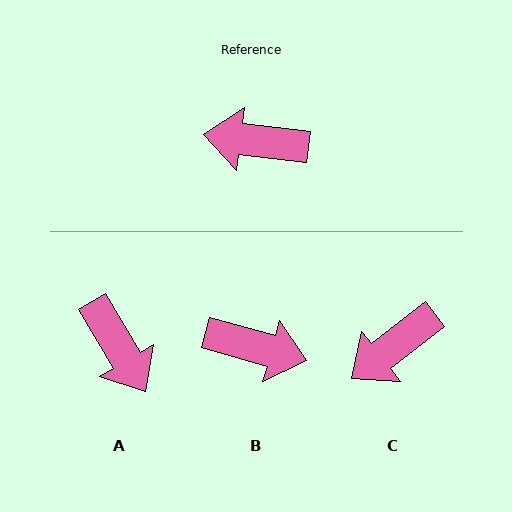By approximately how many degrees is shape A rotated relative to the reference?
Approximately 127 degrees counter-clockwise.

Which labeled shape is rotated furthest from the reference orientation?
B, about 171 degrees away.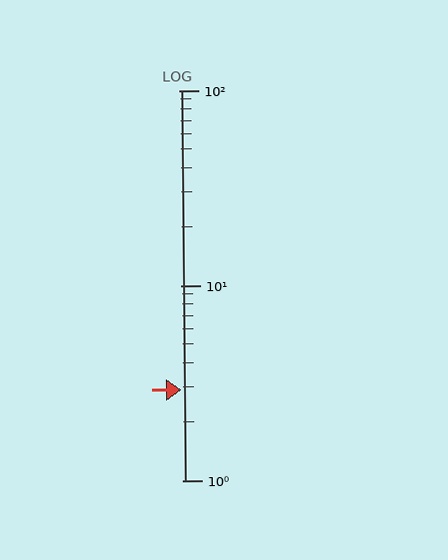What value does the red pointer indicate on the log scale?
The pointer indicates approximately 2.9.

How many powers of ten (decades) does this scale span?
The scale spans 2 decades, from 1 to 100.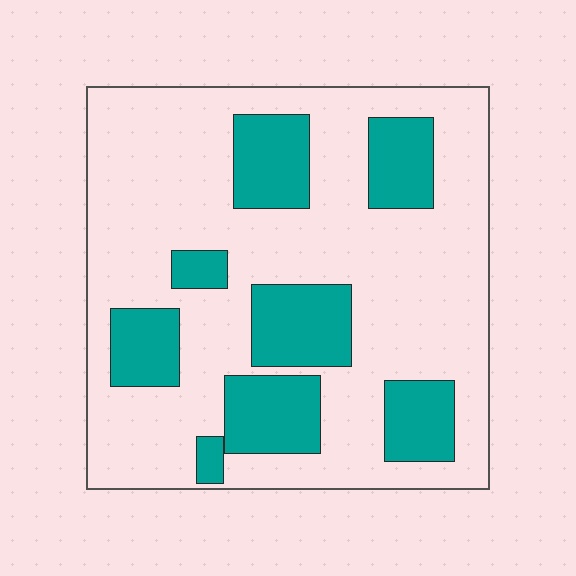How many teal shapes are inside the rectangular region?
8.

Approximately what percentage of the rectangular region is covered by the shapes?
Approximately 25%.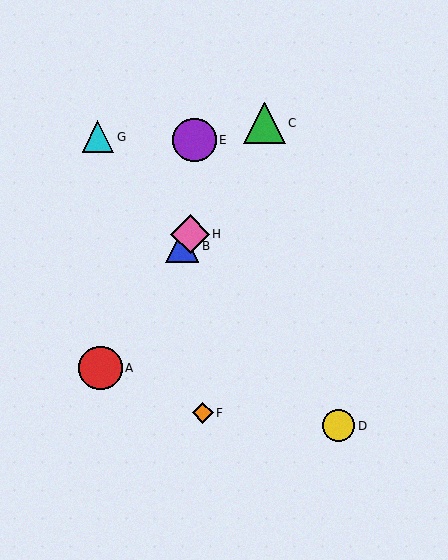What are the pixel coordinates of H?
Object H is at (190, 234).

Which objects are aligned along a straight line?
Objects A, B, C, H are aligned along a straight line.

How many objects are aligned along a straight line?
4 objects (A, B, C, H) are aligned along a straight line.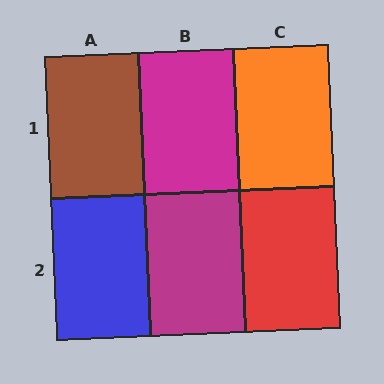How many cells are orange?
1 cell is orange.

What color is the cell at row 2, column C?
Red.